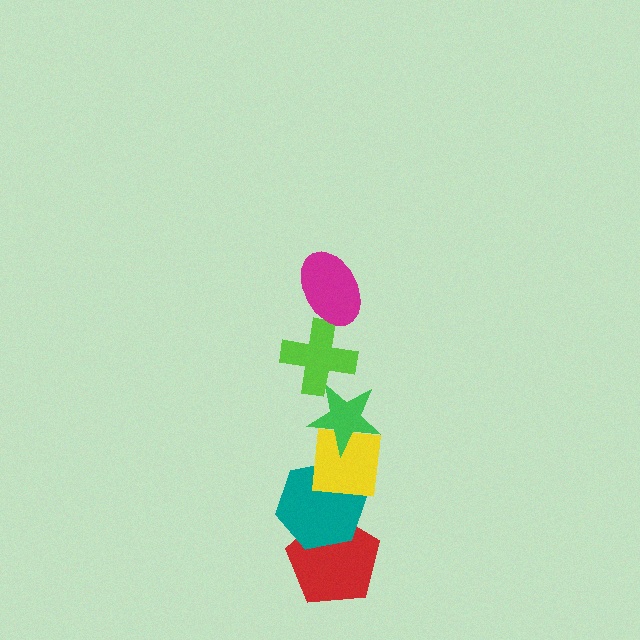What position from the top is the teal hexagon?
The teal hexagon is 5th from the top.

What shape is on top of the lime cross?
The magenta ellipse is on top of the lime cross.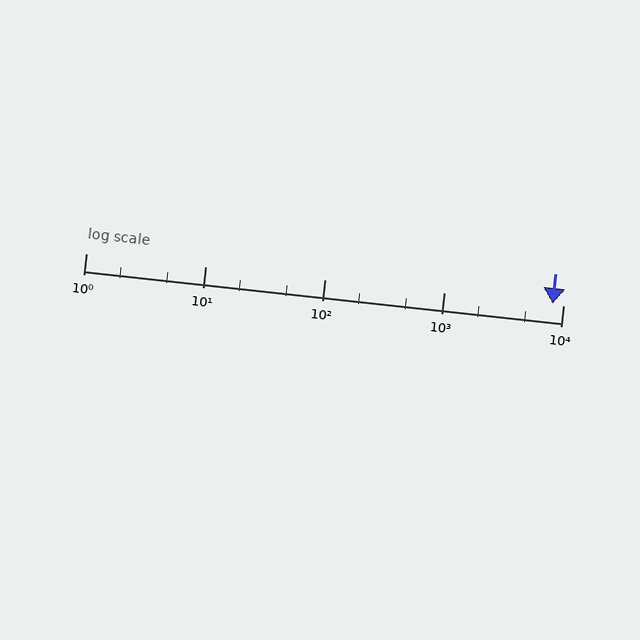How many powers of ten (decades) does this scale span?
The scale spans 4 decades, from 1 to 10000.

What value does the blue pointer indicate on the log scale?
The pointer indicates approximately 8100.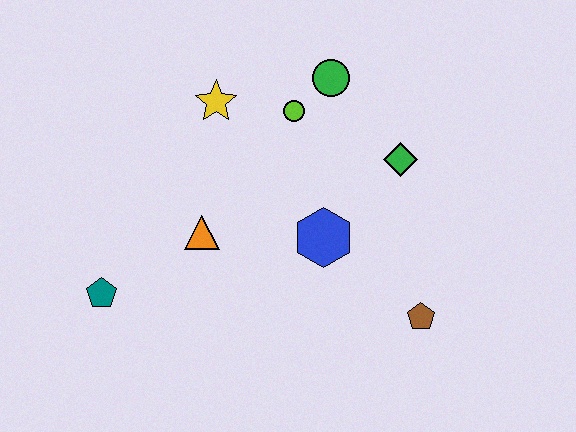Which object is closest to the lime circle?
The green circle is closest to the lime circle.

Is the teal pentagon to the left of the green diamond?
Yes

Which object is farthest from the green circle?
The teal pentagon is farthest from the green circle.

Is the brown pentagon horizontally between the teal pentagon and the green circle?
No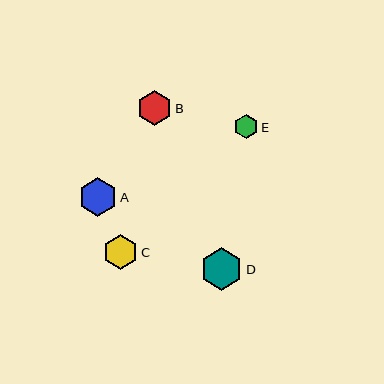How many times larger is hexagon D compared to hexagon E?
Hexagon D is approximately 1.8 times the size of hexagon E.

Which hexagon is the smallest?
Hexagon E is the smallest with a size of approximately 24 pixels.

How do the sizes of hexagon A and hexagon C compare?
Hexagon A and hexagon C are approximately the same size.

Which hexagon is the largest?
Hexagon D is the largest with a size of approximately 42 pixels.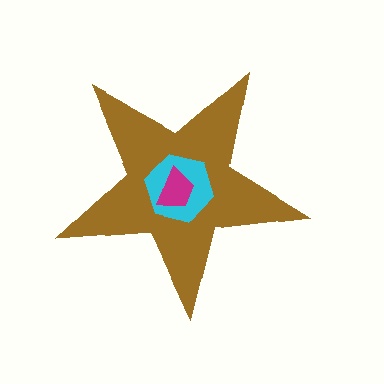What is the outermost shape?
The brown star.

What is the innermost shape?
The magenta trapezoid.